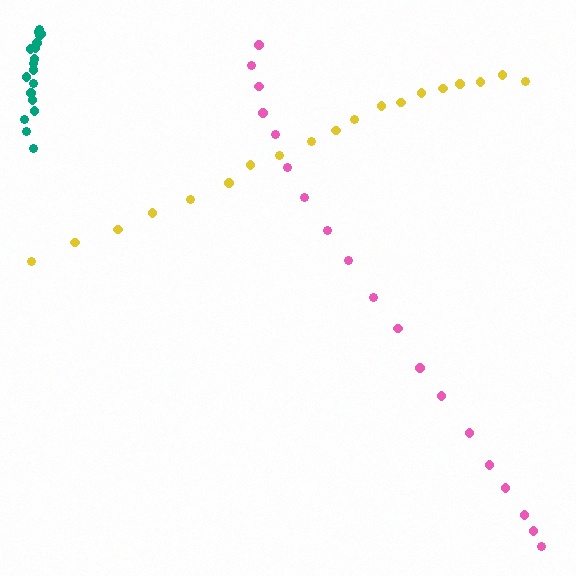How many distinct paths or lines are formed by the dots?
There are 3 distinct paths.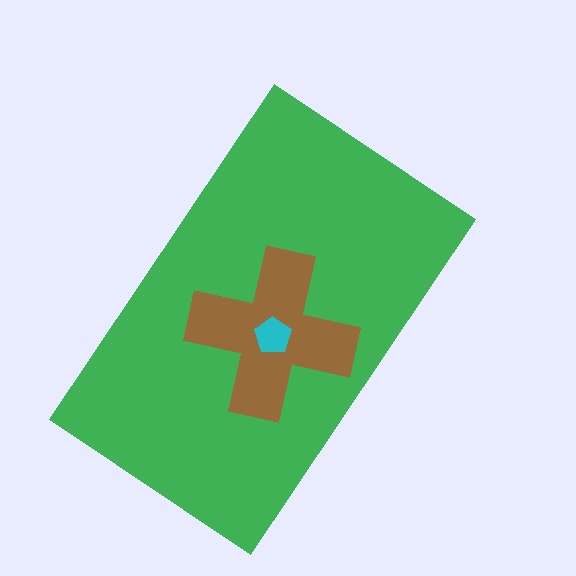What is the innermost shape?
The cyan pentagon.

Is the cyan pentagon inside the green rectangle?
Yes.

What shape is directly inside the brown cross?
The cyan pentagon.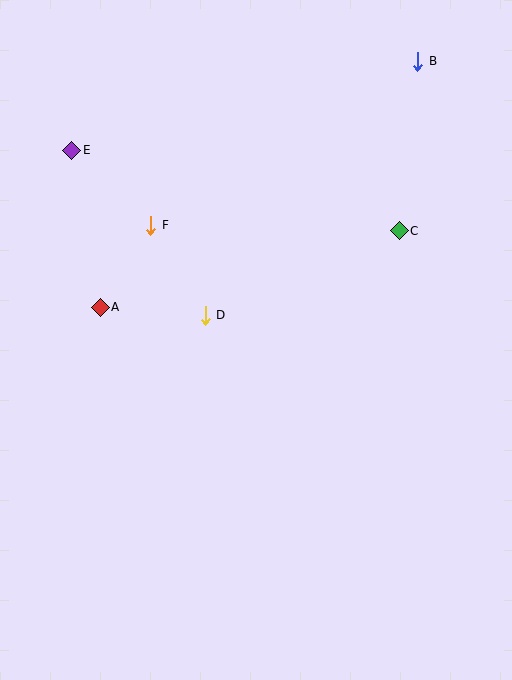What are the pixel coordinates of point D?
Point D is at (205, 315).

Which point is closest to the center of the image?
Point D at (205, 315) is closest to the center.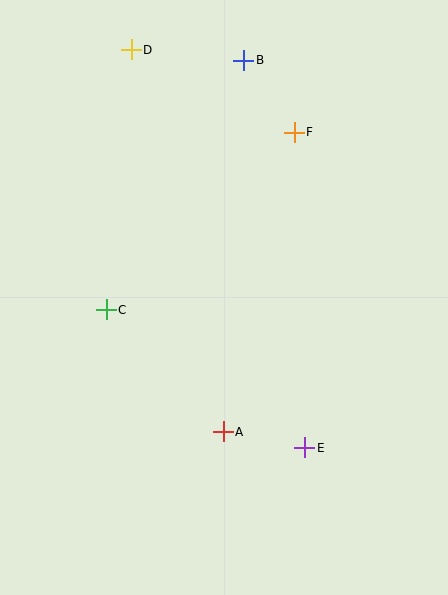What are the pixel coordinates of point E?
Point E is at (305, 448).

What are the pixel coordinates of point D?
Point D is at (131, 50).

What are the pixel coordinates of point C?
Point C is at (106, 310).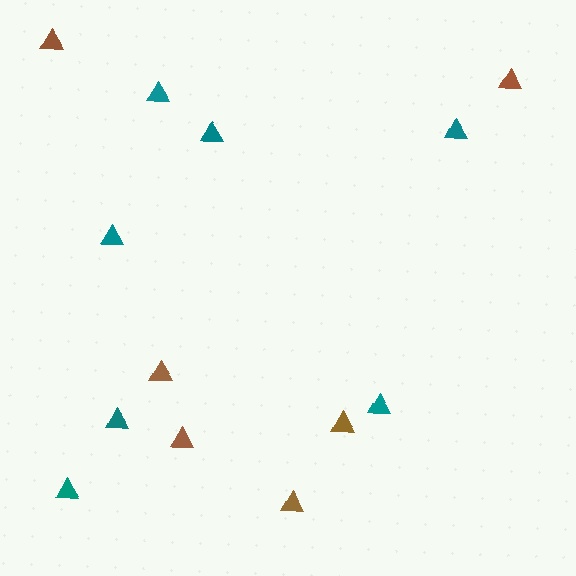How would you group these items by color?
There are 2 groups: one group of brown triangles (6) and one group of teal triangles (7).